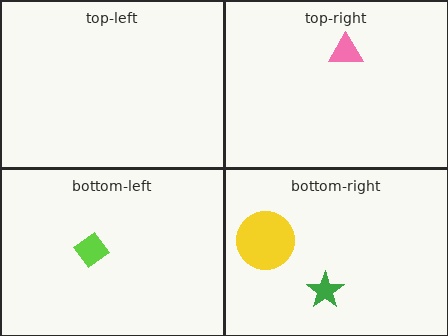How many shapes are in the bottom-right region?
2.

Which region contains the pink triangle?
The top-right region.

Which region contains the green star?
The bottom-right region.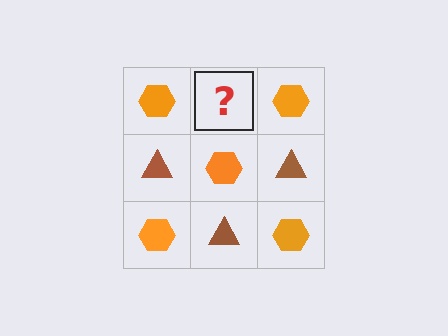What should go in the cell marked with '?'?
The missing cell should contain a brown triangle.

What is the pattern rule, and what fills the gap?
The rule is that it alternates orange hexagon and brown triangle in a checkerboard pattern. The gap should be filled with a brown triangle.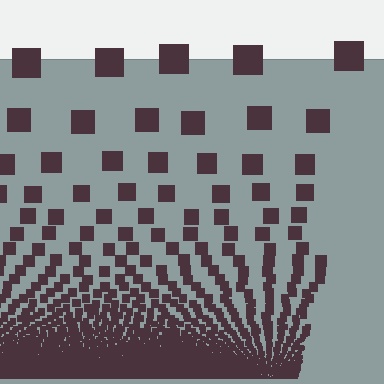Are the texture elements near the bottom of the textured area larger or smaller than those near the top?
Smaller. The gradient is inverted — elements near the bottom are smaller and denser.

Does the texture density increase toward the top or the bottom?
Density increases toward the bottom.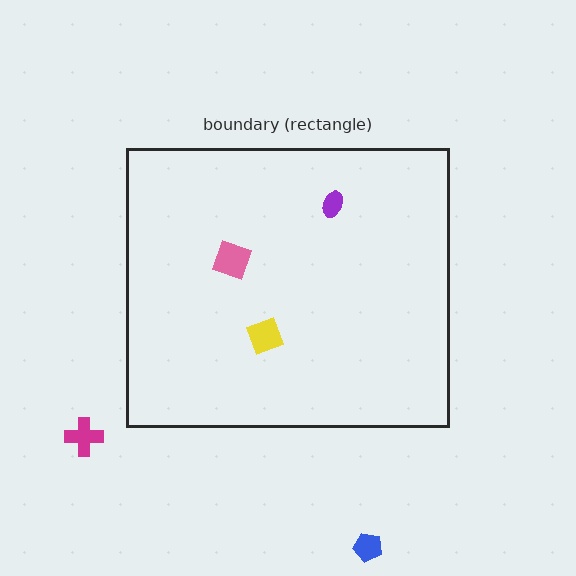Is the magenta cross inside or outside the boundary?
Outside.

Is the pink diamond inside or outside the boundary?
Inside.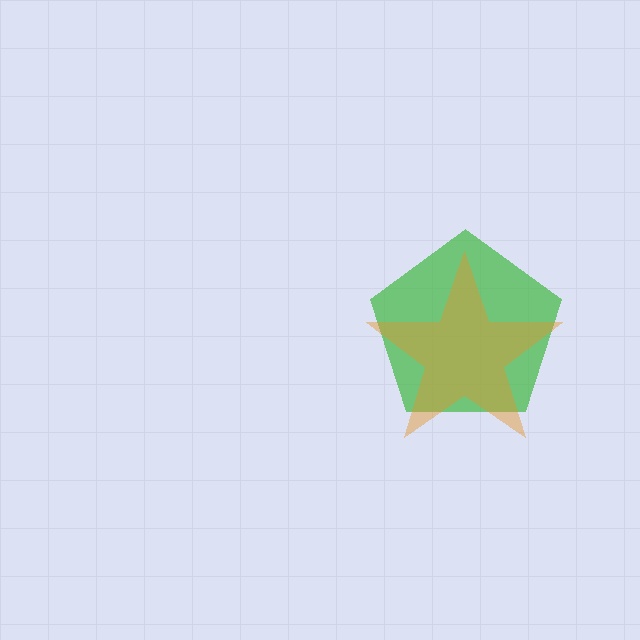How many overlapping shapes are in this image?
There are 2 overlapping shapes in the image.